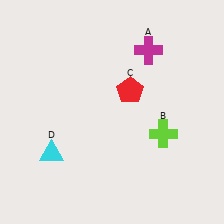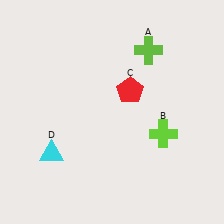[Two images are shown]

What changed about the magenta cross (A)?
In Image 1, A is magenta. In Image 2, it changed to lime.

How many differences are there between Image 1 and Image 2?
There is 1 difference between the two images.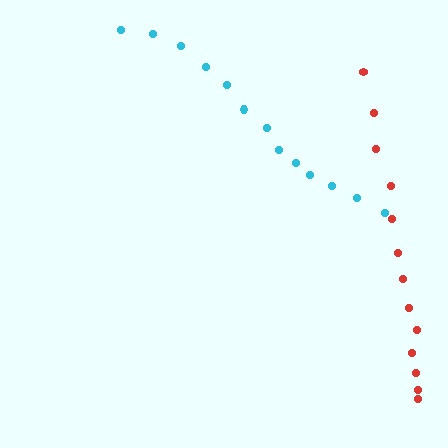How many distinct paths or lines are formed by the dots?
There are 2 distinct paths.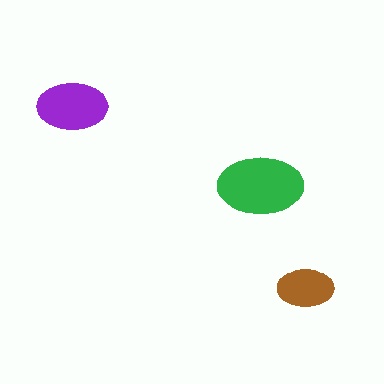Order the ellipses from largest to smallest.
the green one, the purple one, the brown one.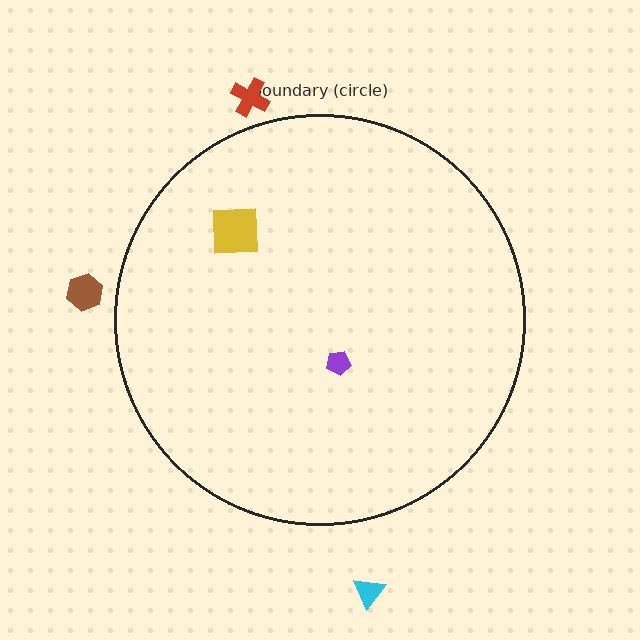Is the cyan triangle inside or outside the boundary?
Outside.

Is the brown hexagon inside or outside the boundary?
Outside.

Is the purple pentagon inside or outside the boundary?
Inside.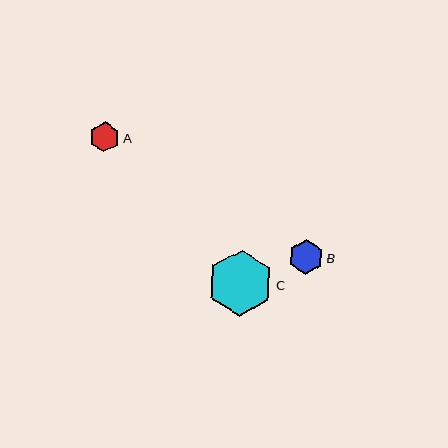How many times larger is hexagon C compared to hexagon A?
Hexagon C is approximately 2.2 times the size of hexagon A.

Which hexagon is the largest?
Hexagon C is the largest with a size of approximately 66 pixels.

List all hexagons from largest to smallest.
From largest to smallest: C, B, A.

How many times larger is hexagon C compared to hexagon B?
Hexagon C is approximately 1.9 times the size of hexagon B.